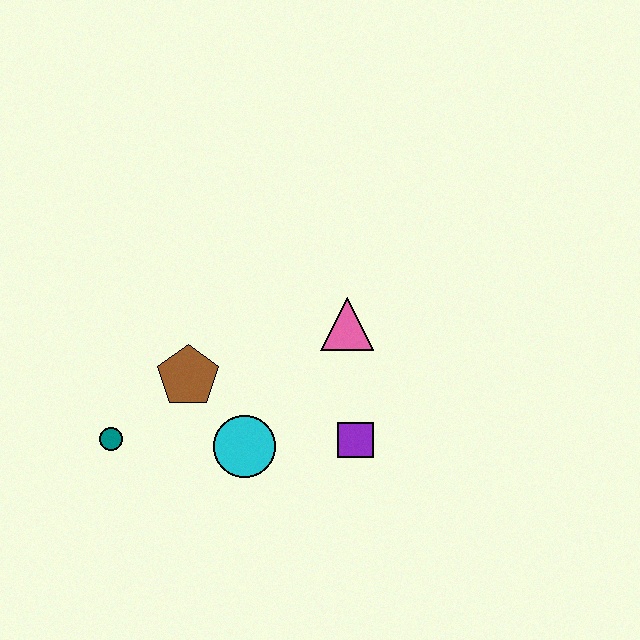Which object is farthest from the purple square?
The teal circle is farthest from the purple square.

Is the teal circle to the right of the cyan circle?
No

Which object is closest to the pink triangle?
The purple square is closest to the pink triangle.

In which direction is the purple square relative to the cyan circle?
The purple square is to the right of the cyan circle.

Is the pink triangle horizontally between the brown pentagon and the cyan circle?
No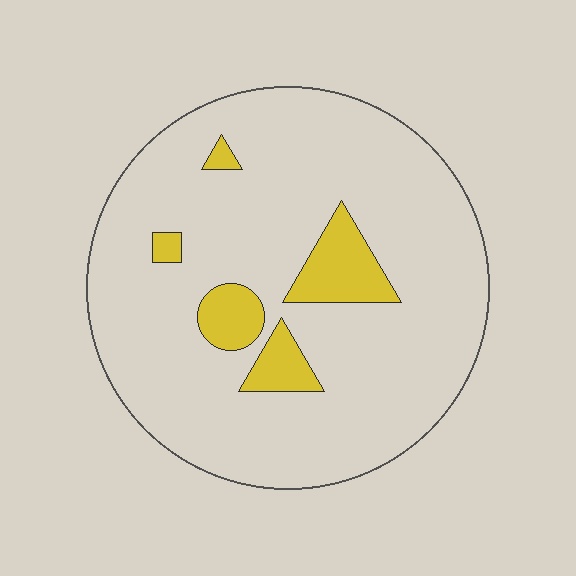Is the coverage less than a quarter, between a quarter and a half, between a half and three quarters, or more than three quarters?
Less than a quarter.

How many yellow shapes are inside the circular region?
5.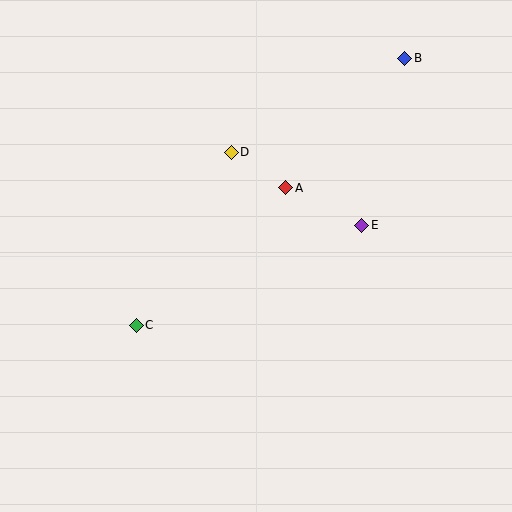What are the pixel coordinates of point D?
Point D is at (231, 152).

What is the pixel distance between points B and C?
The distance between B and C is 378 pixels.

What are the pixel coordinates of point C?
Point C is at (136, 325).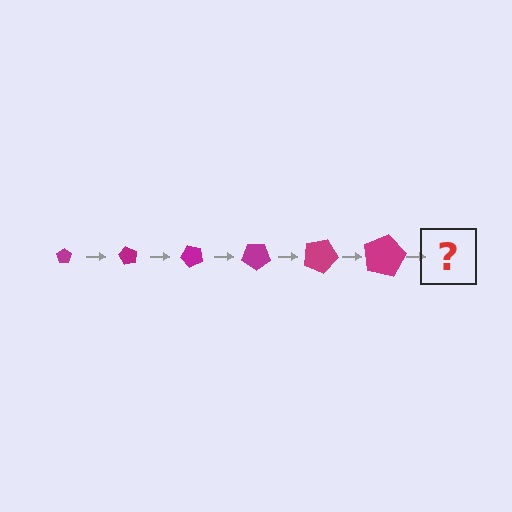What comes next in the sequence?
The next element should be a pentagon, larger than the previous one and rotated 360 degrees from the start.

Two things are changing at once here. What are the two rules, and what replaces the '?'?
The two rules are that the pentagon grows larger each step and it rotates 60 degrees each step. The '?' should be a pentagon, larger than the previous one and rotated 360 degrees from the start.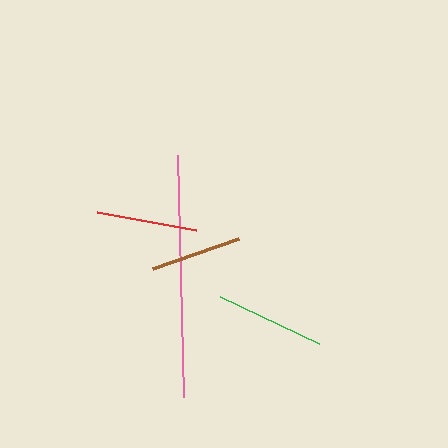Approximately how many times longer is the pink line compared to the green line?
The pink line is approximately 2.2 times the length of the green line.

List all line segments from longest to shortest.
From longest to shortest: pink, green, red, brown.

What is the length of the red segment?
The red segment is approximately 101 pixels long.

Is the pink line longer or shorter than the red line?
The pink line is longer than the red line.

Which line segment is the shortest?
The brown line is the shortest at approximately 91 pixels.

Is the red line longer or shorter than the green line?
The green line is longer than the red line.